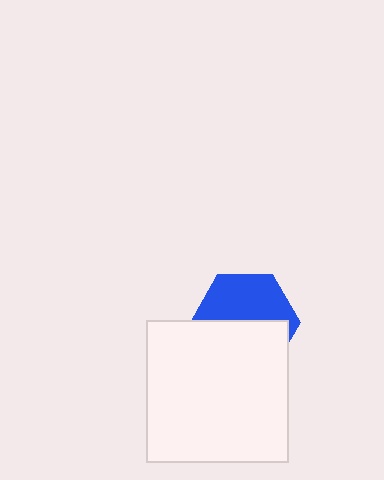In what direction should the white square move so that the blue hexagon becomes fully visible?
The white square should move down. That is the shortest direction to clear the overlap and leave the blue hexagon fully visible.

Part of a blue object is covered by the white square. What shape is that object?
It is a hexagon.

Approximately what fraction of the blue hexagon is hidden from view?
Roughly 52% of the blue hexagon is hidden behind the white square.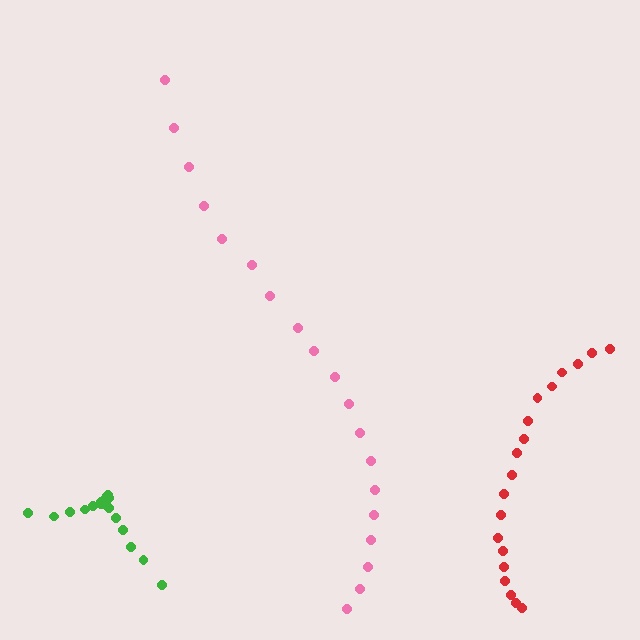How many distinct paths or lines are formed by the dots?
There are 3 distinct paths.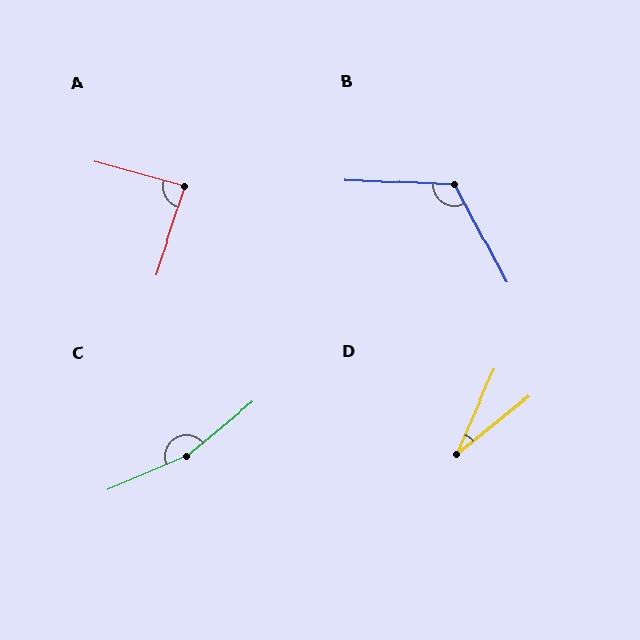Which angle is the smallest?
D, at approximately 27 degrees.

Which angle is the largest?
C, at approximately 163 degrees.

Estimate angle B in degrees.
Approximately 120 degrees.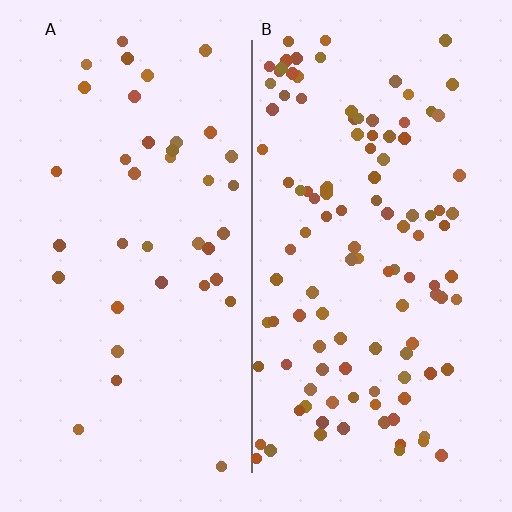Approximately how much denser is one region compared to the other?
Approximately 2.9× — region B over region A.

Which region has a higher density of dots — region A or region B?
B (the right).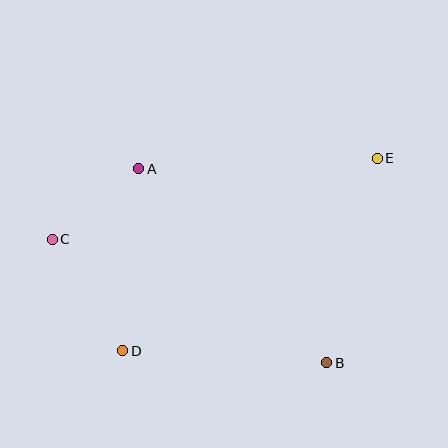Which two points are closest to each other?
Points A and C are closest to each other.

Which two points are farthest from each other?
Points C and E are farthest from each other.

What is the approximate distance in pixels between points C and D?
The distance between C and D is approximately 132 pixels.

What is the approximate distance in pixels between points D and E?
The distance between D and E is approximately 319 pixels.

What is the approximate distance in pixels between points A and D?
The distance between A and D is approximately 183 pixels.